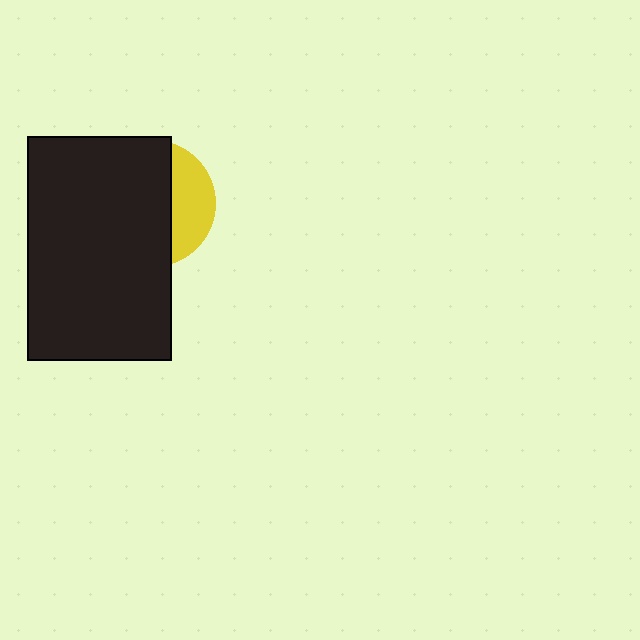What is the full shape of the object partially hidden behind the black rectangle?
The partially hidden object is a yellow circle.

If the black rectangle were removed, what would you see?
You would see the complete yellow circle.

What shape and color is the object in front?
The object in front is a black rectangle.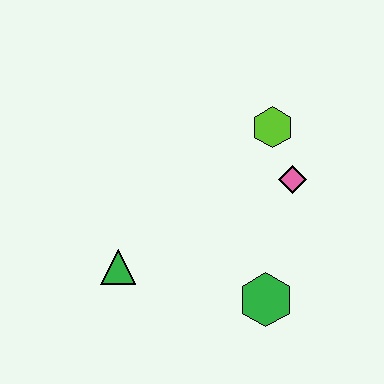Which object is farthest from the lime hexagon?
The green triangle is farthest from the lime hexagon.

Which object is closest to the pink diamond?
The lime hexagon is closest to the pink diamond.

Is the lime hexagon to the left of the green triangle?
No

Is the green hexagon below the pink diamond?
Yes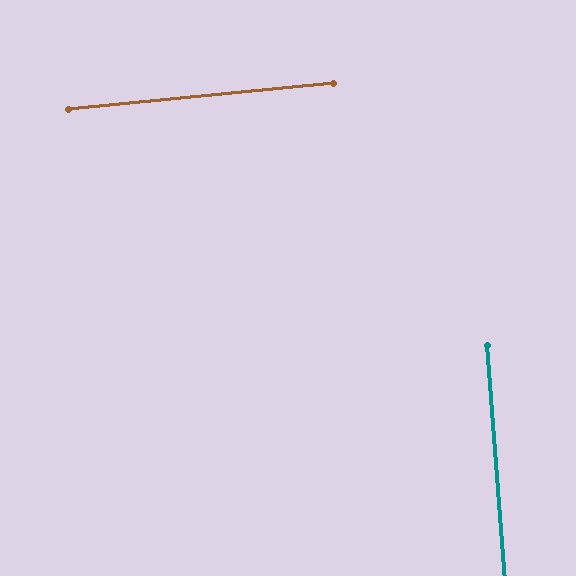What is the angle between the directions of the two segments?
Approximately 89 degrees.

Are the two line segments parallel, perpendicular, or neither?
Perpendicular — they meet at approximately 89°.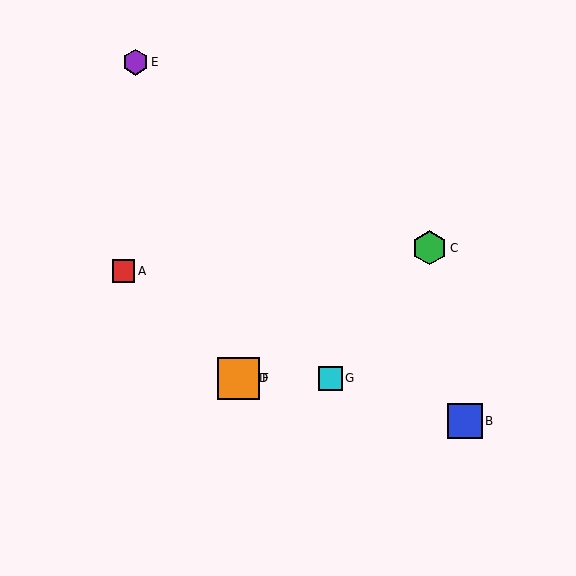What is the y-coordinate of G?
Object G is at y≈378.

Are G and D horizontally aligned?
Yes, both are at y≈378.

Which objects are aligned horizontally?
Objects D, F, G are aligned horizontally.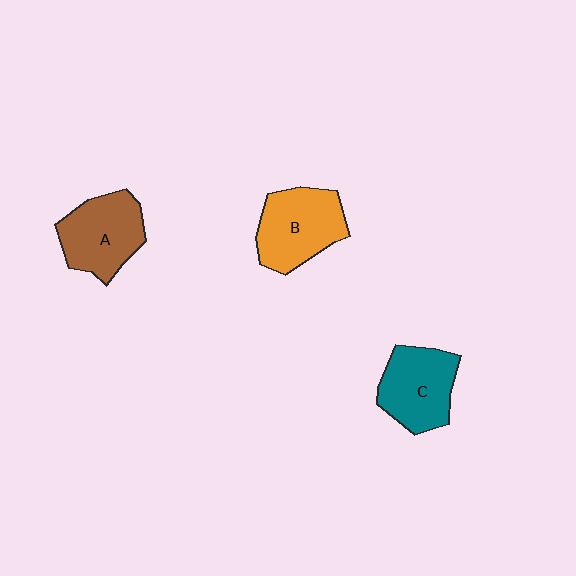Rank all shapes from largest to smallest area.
From largest to smallest: B (orange), A (brown), C (teal).